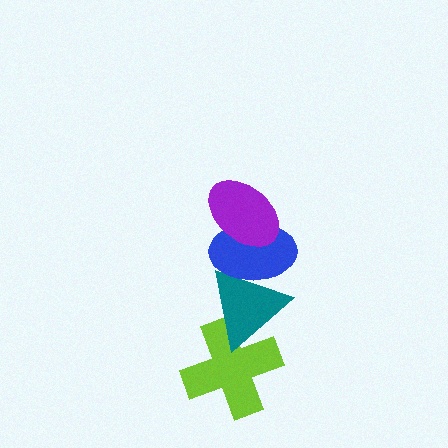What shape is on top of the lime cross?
The teal triangle is on top of the lime cross.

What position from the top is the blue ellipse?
The blue ellipse is 2nd from the top.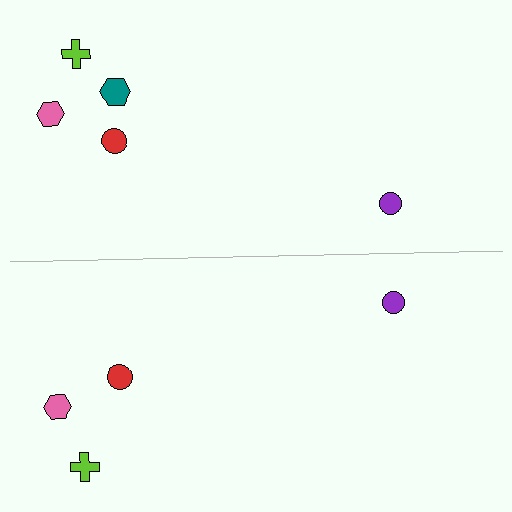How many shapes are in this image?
There are 9 shapes in this image.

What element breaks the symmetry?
A teal hexagon is missing from the bottom side.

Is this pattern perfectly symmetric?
No, the pattern is not perfectly symmetric. A teal hexagon is missing from the bottom side.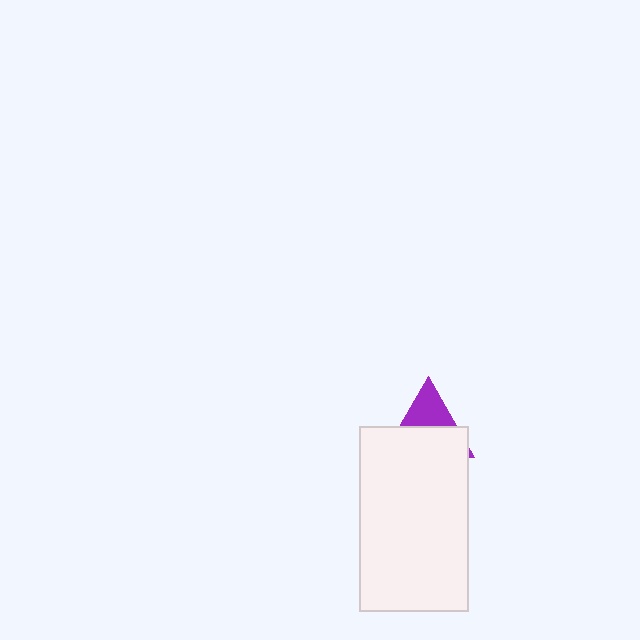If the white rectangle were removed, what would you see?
You would see the complete purple triangle.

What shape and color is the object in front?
The object in front is a white rectangle.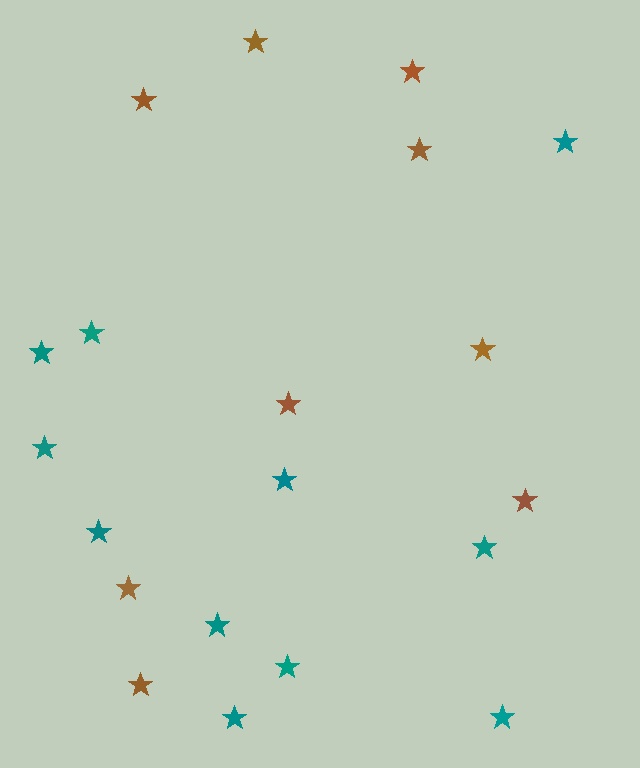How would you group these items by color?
There are 2 groups: one group of teal stars (11) and one group of brown stars (9).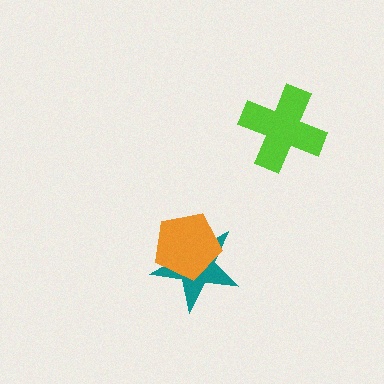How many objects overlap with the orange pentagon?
1 object overlaps with the orange pentagon.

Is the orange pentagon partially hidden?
No, no other shape covers it.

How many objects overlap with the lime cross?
0 objects overlap with the lime cross.